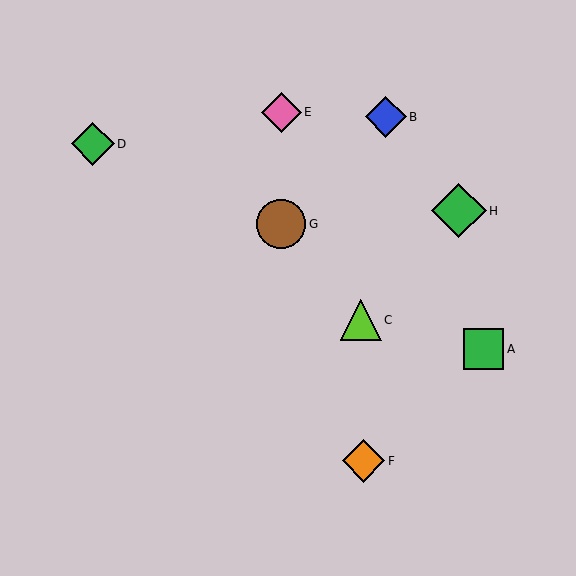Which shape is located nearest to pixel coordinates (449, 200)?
The green diamond (labeled H) at (459, 211) is nearest to that location.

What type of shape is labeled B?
Shape B is a blue diamond.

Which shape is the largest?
The green diamond (labeled H) is the largest.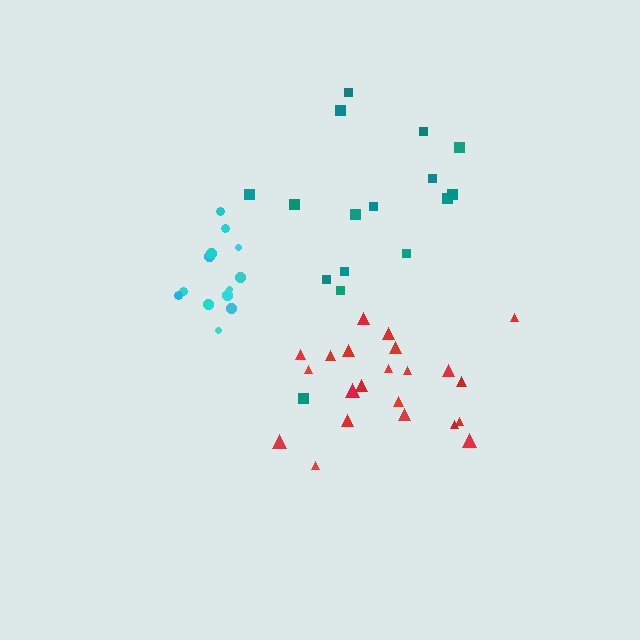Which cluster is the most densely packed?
Cyan.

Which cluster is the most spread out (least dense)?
Teal.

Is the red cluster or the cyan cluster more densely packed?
Cyan.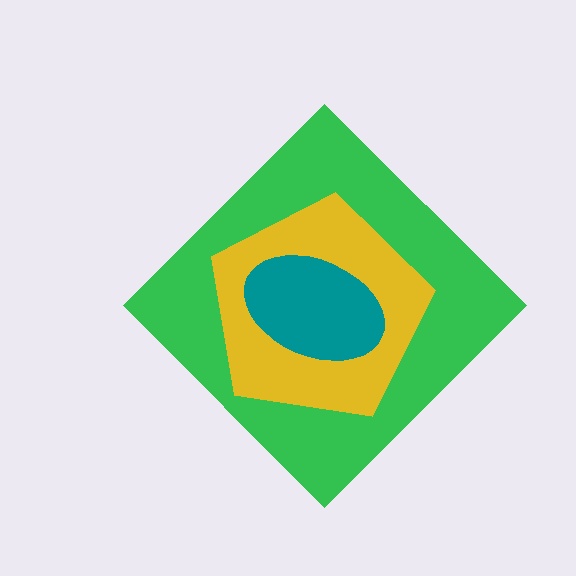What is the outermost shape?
The green diamond.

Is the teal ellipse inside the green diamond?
Yes.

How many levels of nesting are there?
3.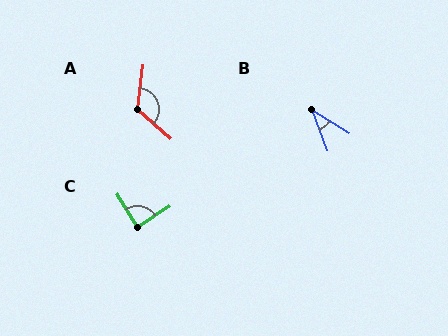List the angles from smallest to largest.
B (37°), C (89°), A (124°).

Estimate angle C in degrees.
Approximately 89 degrees.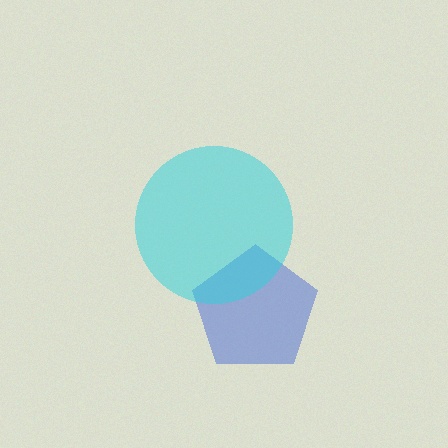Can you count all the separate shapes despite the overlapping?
Yes, there are 2 separate shapes.